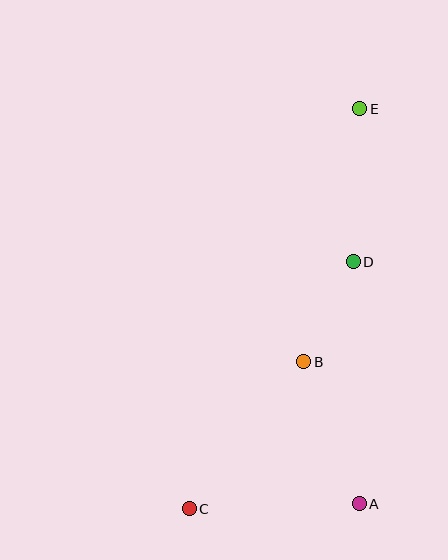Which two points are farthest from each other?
Points C and E are farthest from each other.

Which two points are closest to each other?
Points B and D are closest to each other.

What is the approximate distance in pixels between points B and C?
The distance between B and C is approximately 186 pixels.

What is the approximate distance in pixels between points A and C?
The distance between A and C is approximately 170 pixels.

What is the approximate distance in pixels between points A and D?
The distance between A and D is approximately 242 pixels.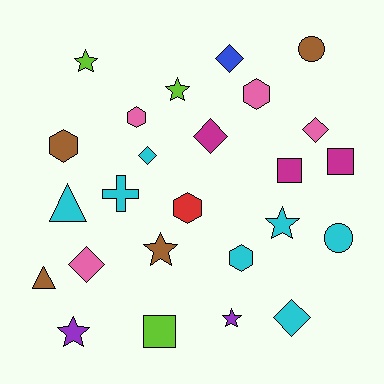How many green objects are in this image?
There are no green objects.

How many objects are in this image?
There are 25 objects.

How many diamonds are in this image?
There are 6 diamonds.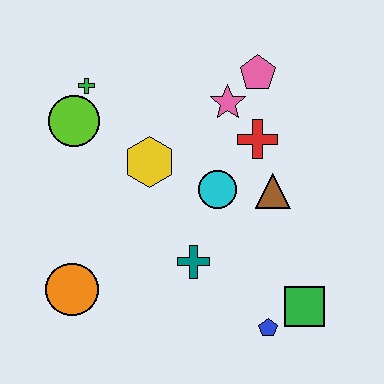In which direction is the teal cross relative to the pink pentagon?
The teal cross is below the pink pentagon.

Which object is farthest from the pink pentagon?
The orange circle is farthest from the pink pentagon.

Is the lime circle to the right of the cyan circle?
No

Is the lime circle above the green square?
Yes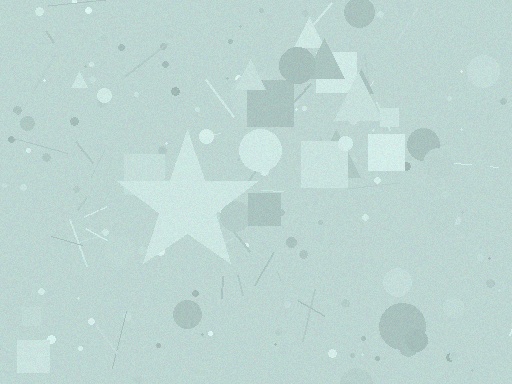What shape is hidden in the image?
A star is hidden in the image.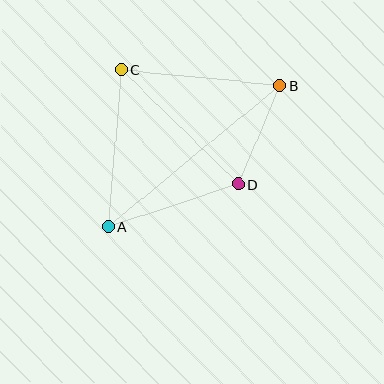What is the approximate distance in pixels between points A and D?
The distance between A and D is approximately 137 pixels.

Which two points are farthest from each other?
Points A and B are farthest from each other.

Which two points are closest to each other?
Points B and D are closest to each other.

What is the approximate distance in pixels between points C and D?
The distance between C and D is approximately 164 pixels.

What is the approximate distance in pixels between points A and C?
The distance between A and C is approximately 158 pixels.